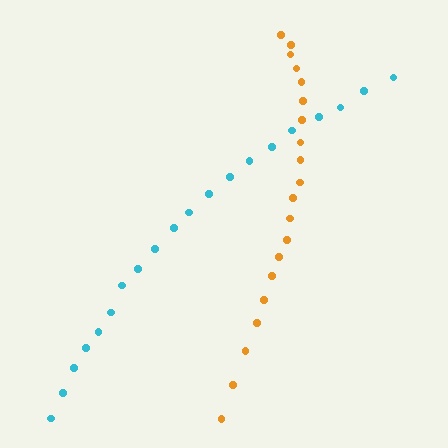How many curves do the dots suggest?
There are 2 distinct paths.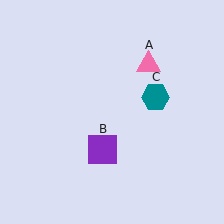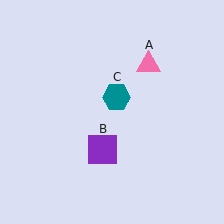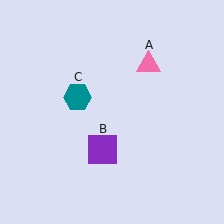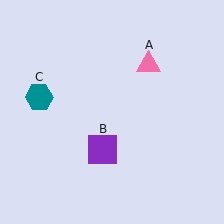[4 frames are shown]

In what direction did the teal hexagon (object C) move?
The teal hexagon (object C) moved left.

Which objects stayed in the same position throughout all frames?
Pink triangle (object A) and purple square (object B) remained stationary.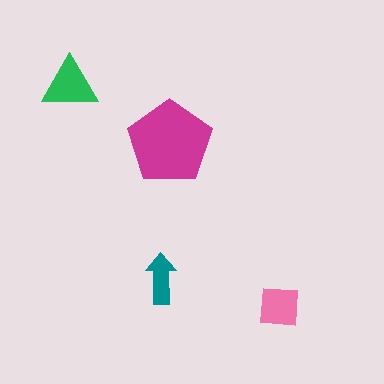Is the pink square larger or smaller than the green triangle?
Smaller.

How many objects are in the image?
There are 4 objects in the image.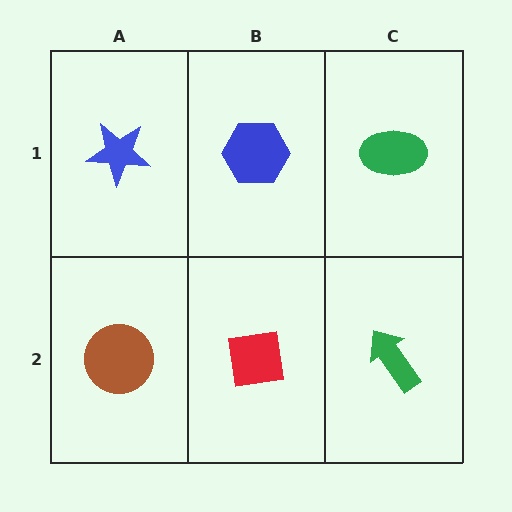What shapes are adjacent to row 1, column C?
A green arrow (row 2, column C), a blue hexagon (row 1, column B).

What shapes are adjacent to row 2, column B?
A blue hexagon (row 1, column B), a brown circle (row 2, column A), a green arrow (row 2, column C).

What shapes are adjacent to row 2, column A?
A blue star (row 1, column A), a red square (row 2, column B).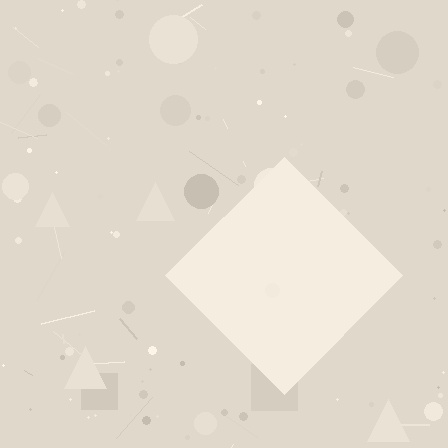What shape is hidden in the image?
A diamond is hidden in the image.